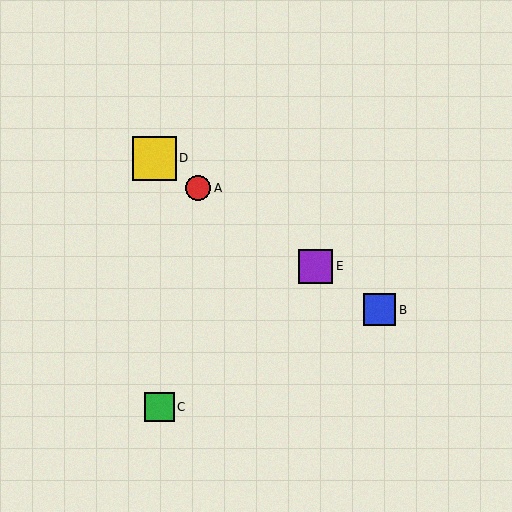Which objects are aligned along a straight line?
Objects A, B, D, E are aligned along a straight line.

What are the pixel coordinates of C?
Object C is at (159, 407).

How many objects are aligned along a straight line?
4 objects (A, B, D, E) are aligned along a straight line.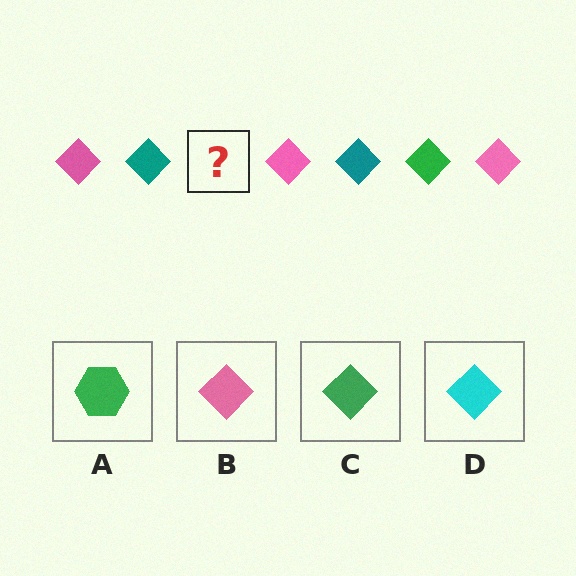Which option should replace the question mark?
Option C.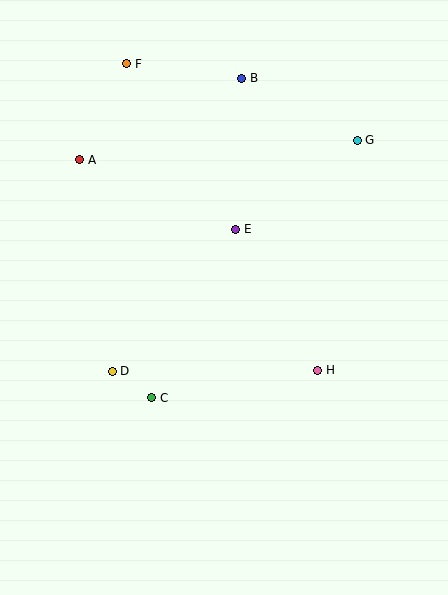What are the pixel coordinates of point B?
Point B is at (242, 78).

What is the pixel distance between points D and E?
The distance between D and E is 188 pixels.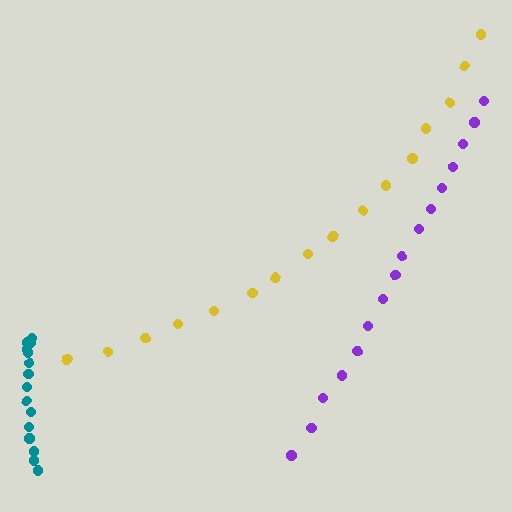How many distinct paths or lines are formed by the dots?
There are 3 distinct paths.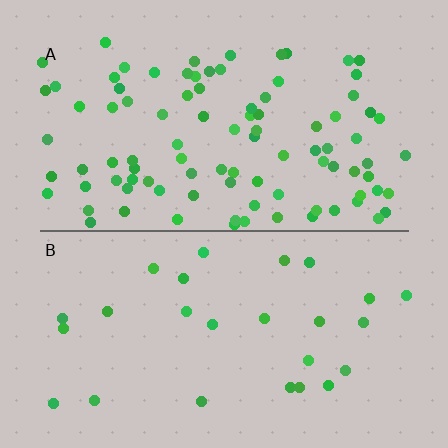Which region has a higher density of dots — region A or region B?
A (the top).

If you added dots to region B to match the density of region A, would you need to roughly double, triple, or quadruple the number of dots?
Approximately quadruple.